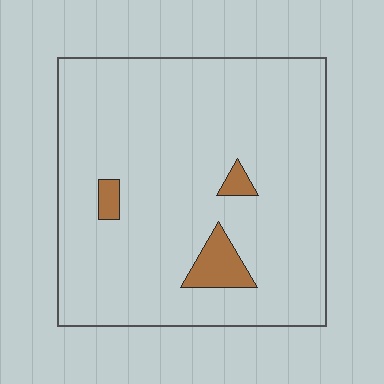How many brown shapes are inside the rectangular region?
3.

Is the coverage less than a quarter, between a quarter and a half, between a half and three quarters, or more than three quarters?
Less than a quarter.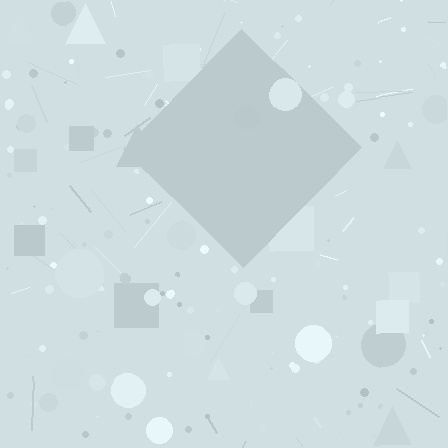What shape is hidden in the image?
A diamond is hidden in the image.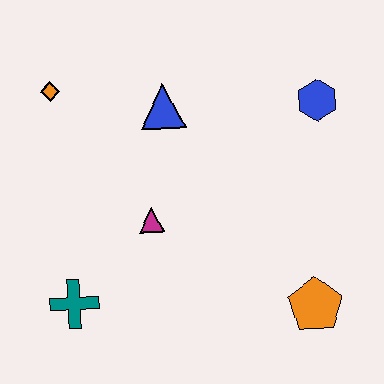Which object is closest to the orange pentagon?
The magenta triangle is closest to the orange pentagon.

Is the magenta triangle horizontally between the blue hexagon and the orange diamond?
Yes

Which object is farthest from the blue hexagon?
The teal cross is farthest from the blue hexagon.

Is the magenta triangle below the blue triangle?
Yes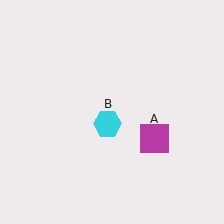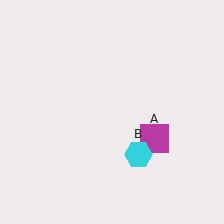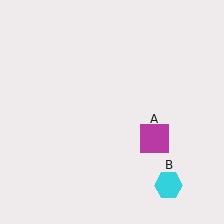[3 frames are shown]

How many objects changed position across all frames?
1 object changed position: cyan hexagon (object B).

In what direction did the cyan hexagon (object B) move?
The cyan hexagon (object B) moved down and to the right.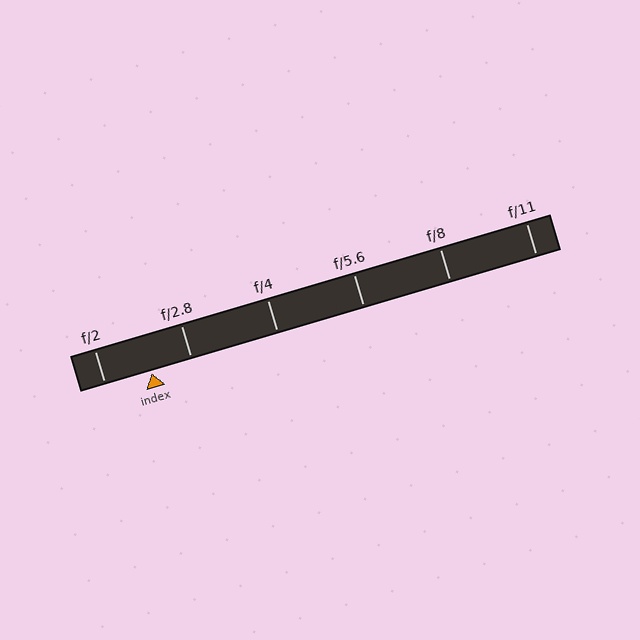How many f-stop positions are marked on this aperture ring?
There are 6 f-stop positions marked.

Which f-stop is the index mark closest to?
The index mark is closest to f/2.8.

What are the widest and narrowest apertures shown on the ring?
The widest aperture shown is f/2 and the narrowest is f/11.